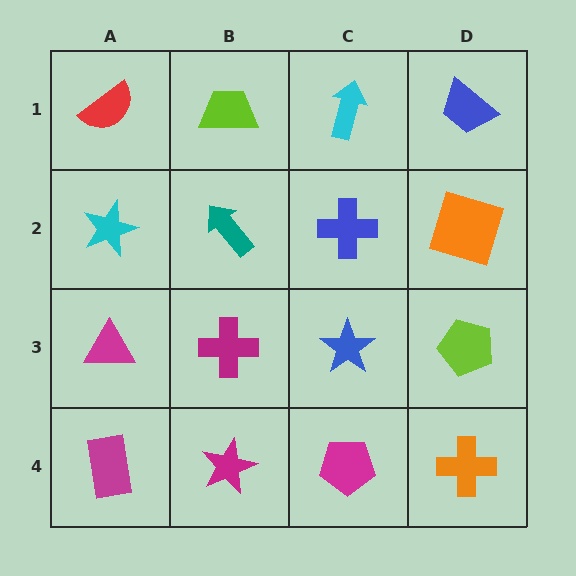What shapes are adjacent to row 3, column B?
A teal arrow (row 2, column B), a magenta star (row 4, column B), a magenta triangle (row 3, column A), a blue star (row 3, column C).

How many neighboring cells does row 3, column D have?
3.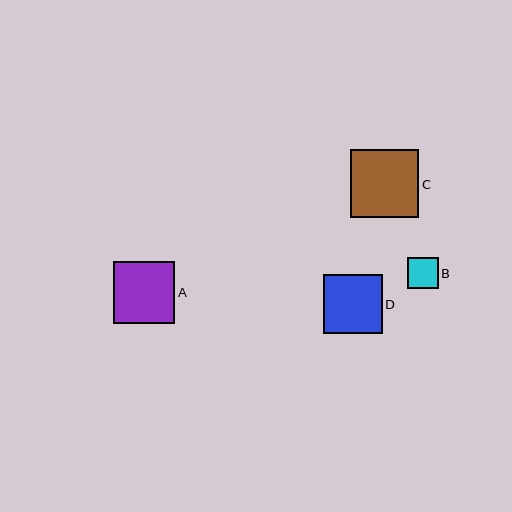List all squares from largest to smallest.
From largest to smallest: C, A, D, B.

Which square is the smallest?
Square B is the smallest with a size of approximately 31 pixels.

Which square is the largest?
Square C is the largest with a size of approximately 68 pixels.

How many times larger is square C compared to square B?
Square C is approximately 2.2 times the size of square B.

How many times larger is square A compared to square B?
Square A is approximately 2.0 times the size of square B.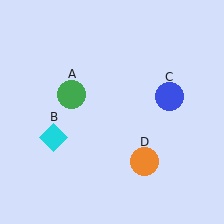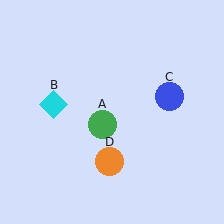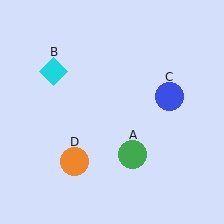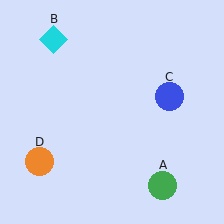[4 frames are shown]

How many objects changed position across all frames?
3 objects changed position: green circle (object A), cyan diamond (object B), orange circle (object D).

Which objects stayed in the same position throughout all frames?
Blue circle (object C) remained stationary.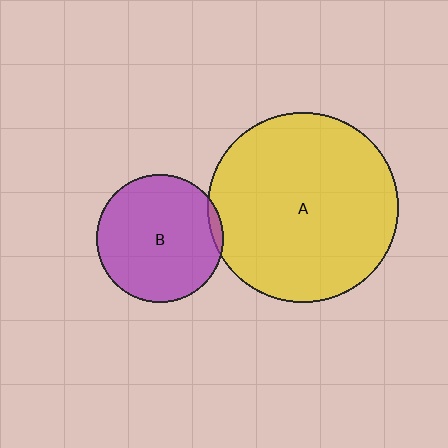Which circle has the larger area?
Circle A (yellow).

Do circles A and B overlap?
Yes.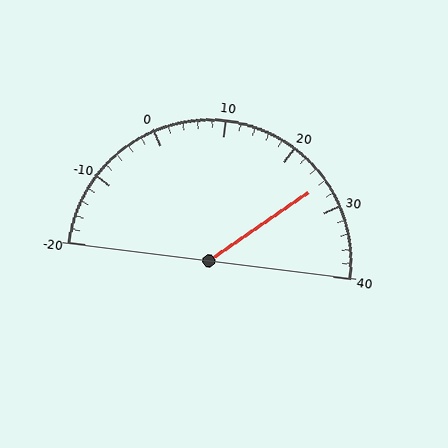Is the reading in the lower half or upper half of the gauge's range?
The reading is in the upper half of the range (-20 to 40).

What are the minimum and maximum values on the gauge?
The gauge ranges from -20 to 40.